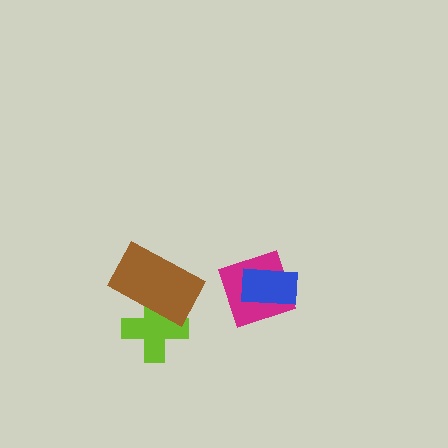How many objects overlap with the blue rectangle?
1 object overlaps with the blue rectangle.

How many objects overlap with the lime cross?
1 object overlaps with the lime cross.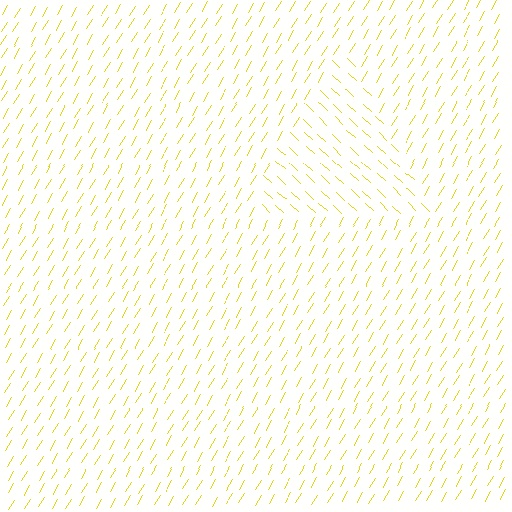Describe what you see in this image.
The image is filled with small yellow line segments. A triangle region in the image has lines oriented differently from the surrounding lines, creating a visible texture boundary.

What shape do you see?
I see a triangle.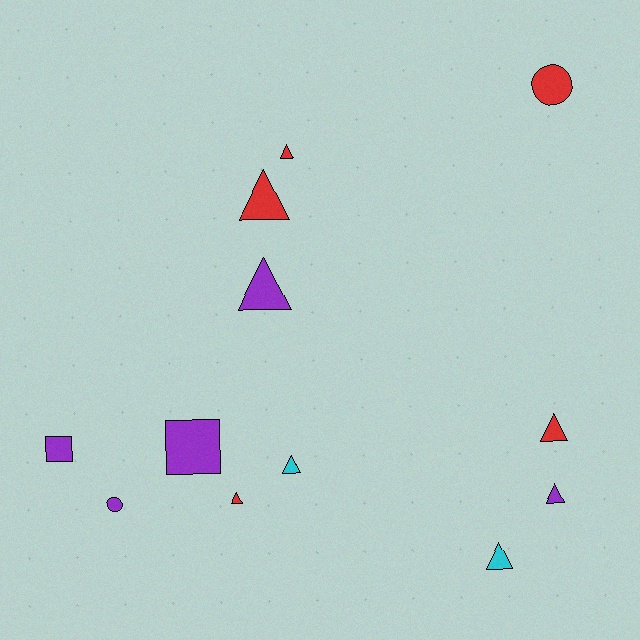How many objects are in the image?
There are 12 objects.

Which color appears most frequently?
Purple, with 5 objects.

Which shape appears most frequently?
Triangle, with 8 objects.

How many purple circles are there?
There is 1 purple circle.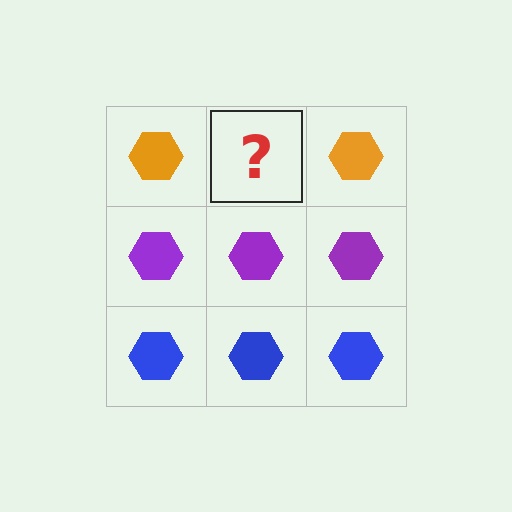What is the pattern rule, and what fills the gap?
The rule is that each row has a consistent color. The gap should be filled with an orange hexagon.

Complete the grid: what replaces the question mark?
The question mark should be replaced with an orange hexagon.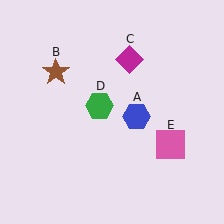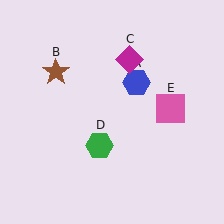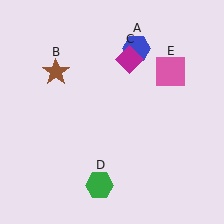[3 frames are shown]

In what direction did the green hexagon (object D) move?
The green hexagon (object D) moved down.